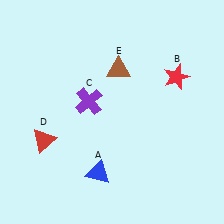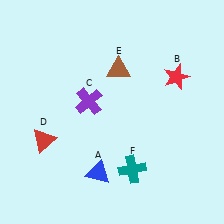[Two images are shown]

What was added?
A teal cross (F) was added in Image 2.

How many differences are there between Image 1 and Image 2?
There is 1 difference between the two images.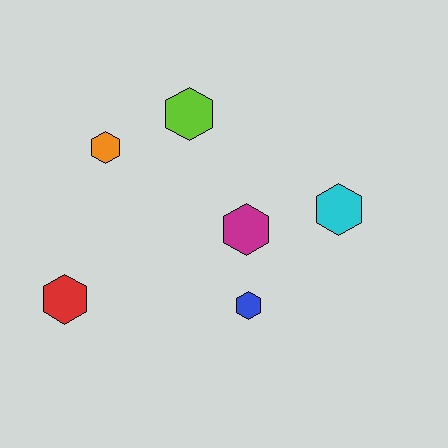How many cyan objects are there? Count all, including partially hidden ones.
There is 1 cyan object.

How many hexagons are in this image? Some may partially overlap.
There are 6 hexagons.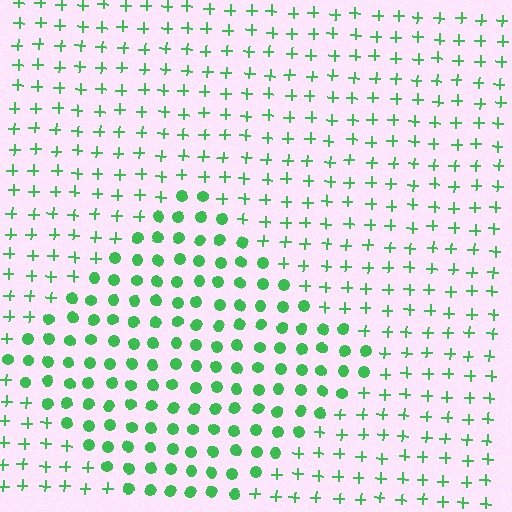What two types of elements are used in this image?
The image uses circles inside the diamond region and plus signs outside it.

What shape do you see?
I see a diamond.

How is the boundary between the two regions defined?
The boundary is defined by a change in element shape: circles inside vs. plus signs outside. All elements share the same color and spacing.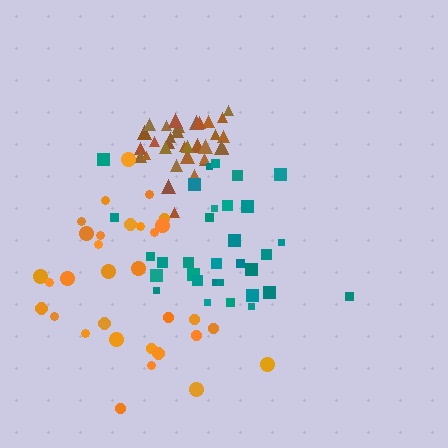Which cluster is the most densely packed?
Brown.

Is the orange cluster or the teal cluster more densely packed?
Teal.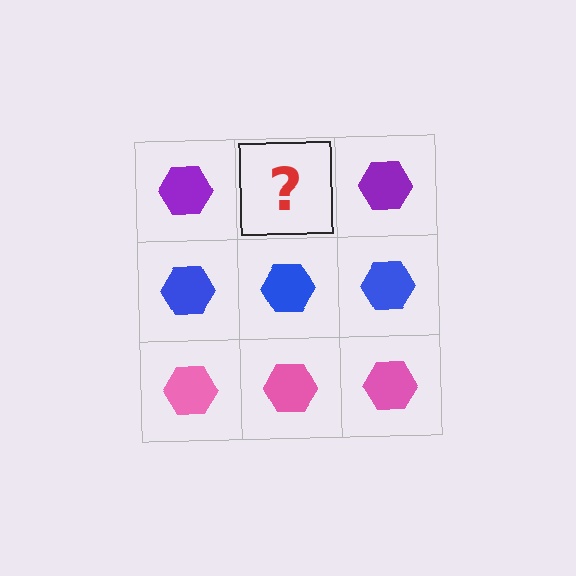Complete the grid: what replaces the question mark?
The question mark should be replaced with a purple hexagon.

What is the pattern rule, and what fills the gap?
The rule is that each row has a consistent color. The gap should be filled with a purple hexagon.